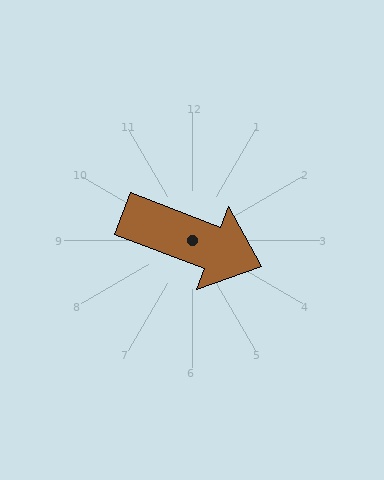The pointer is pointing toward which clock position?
Roughly 4 o'clock.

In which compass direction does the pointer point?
East.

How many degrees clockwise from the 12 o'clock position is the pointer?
Approximately 111 degrees.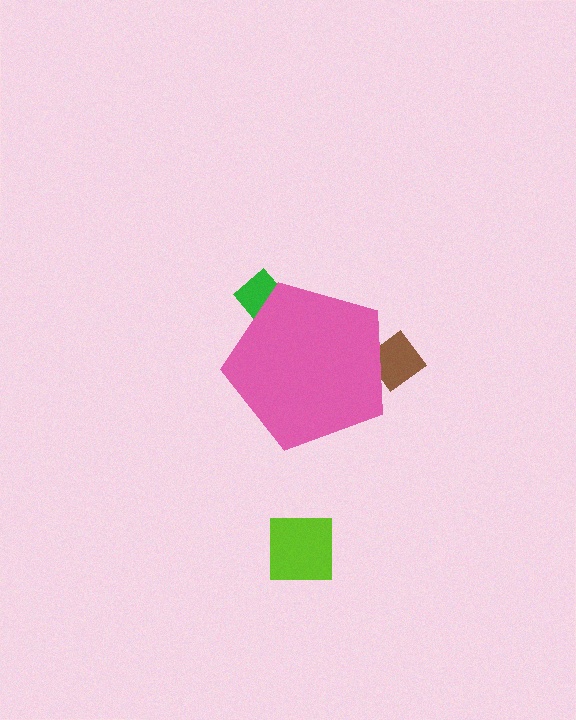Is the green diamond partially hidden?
Yes, the green diamond is partially hidden behind the pink pentagon.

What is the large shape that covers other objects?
A pink pentagon.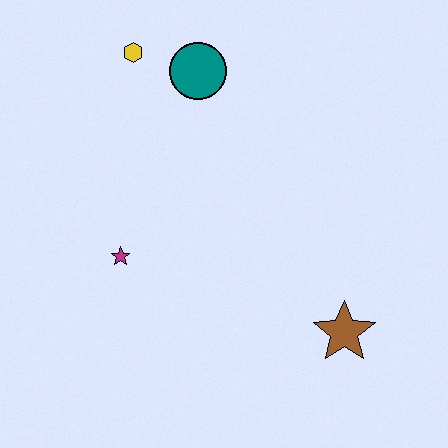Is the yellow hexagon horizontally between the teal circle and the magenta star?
Yes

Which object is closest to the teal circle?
The yellow hexagon is closest to the teal circle.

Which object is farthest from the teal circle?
The brown star is farthest from the teal circle.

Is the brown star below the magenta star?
Yes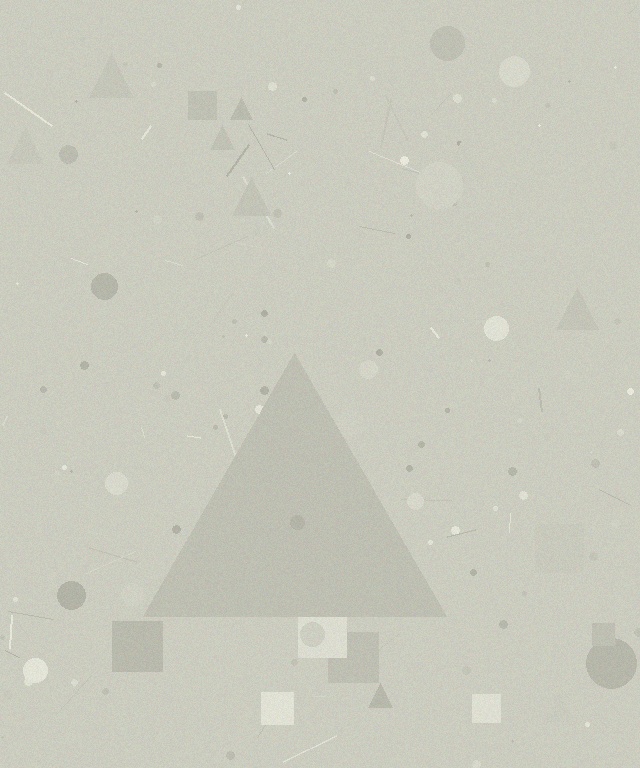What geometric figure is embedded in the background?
A triangle is embedded in the background.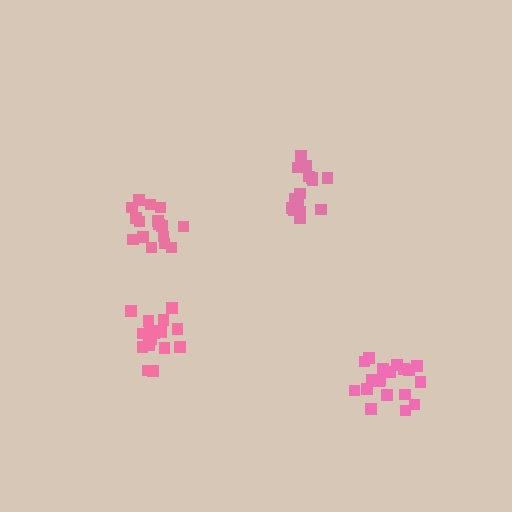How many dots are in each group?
Group 1: 16 dots, Group 2: 19 dots, Group 3: 16 dots, Group 4: 18 dots (69 total).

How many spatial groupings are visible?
There are 4 spatial groupings.